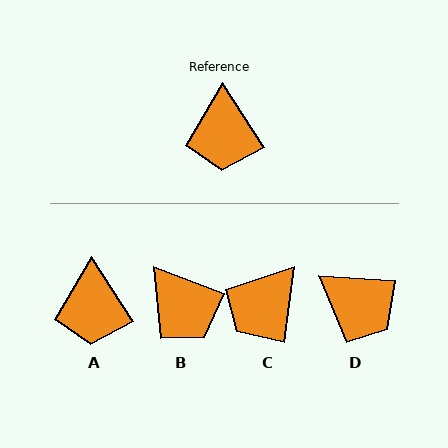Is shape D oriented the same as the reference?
No, it is off by about 53 degrees.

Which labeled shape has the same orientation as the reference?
A.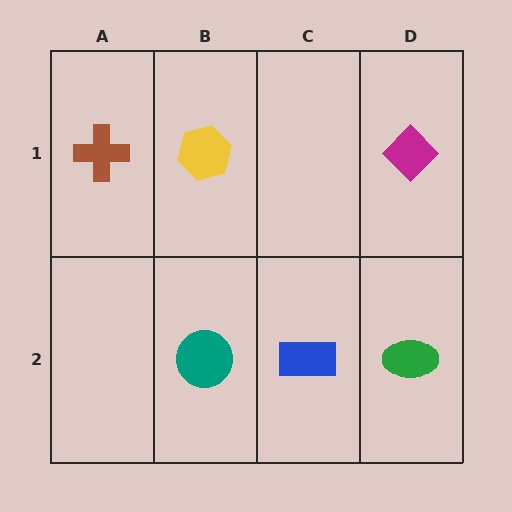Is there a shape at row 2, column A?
No, that cell is empty.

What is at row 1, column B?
A yellow hexagon.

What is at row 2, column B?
A teal circle.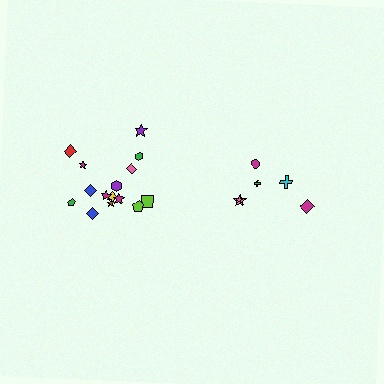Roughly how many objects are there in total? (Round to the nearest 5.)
Roughly 20 objects in total.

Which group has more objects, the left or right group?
The left group.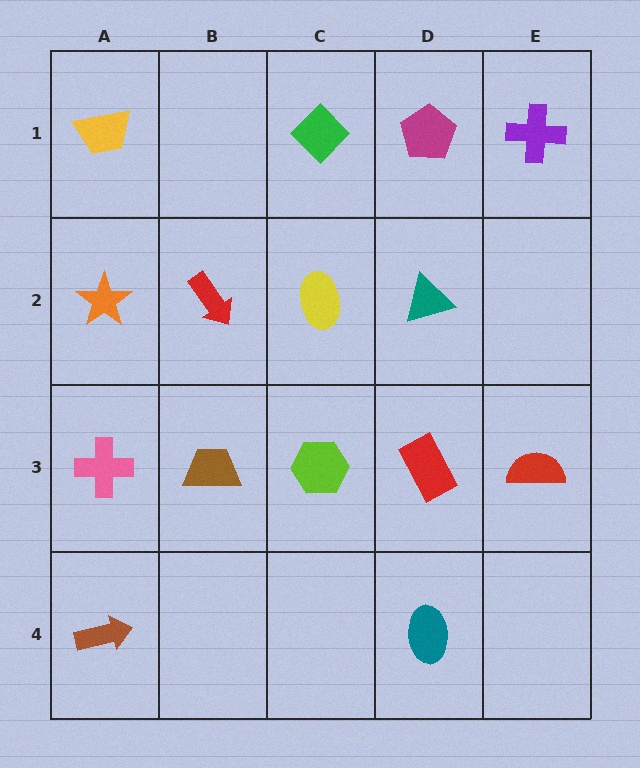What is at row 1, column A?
A yellow trapezoid.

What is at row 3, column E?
A red semicircle.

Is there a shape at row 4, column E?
No, that cell is empty.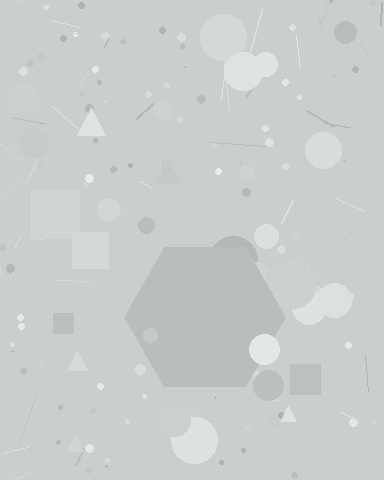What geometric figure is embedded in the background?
A hexagon is embedded in the background.